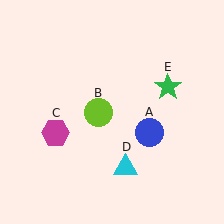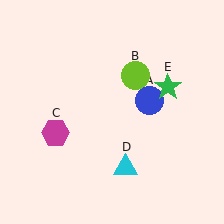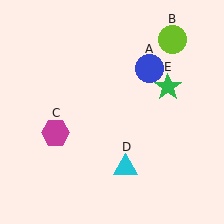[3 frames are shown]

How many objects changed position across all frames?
2 objects changed position: blue circle (object A), lime circle (object B).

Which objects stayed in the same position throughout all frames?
Magenta hexagon (object C) and cyan triangle (object D) and green star (object E) remained stationary.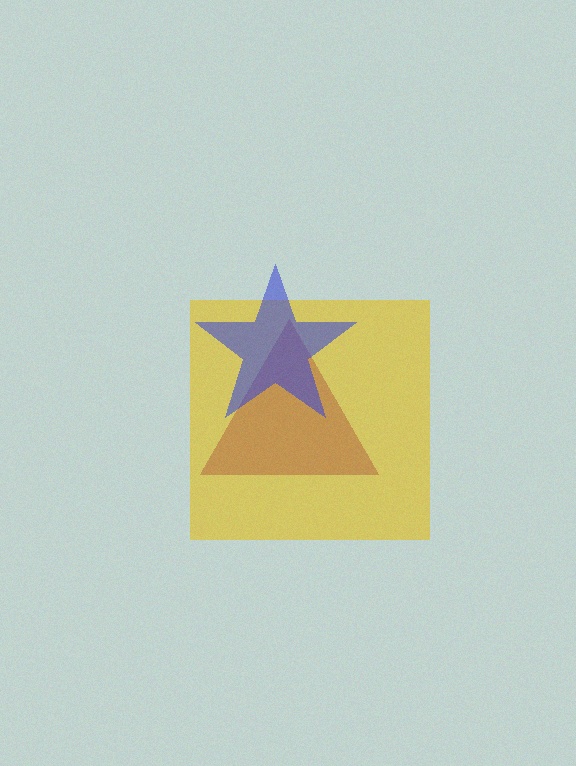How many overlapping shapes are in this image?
There are 3 overlapping shapes in the image.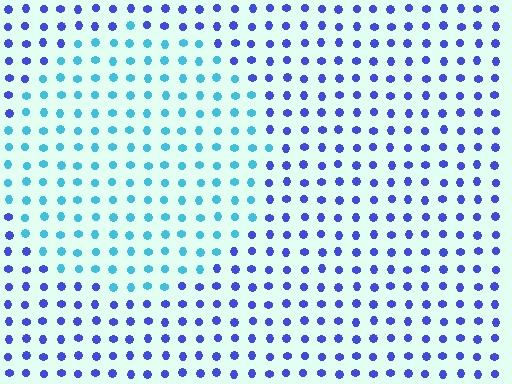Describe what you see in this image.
The image is filled with small blue elements in a uniform arrangement. A circle-shaped region is visible where the elements are tinted to a slightly different hue, forming a subtle color boundary.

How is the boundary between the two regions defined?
The boundary is defined purely by a slight shift in hue (about 45 degrees). Spacing, size, and orientation are identical on both sides.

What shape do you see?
I see a circle.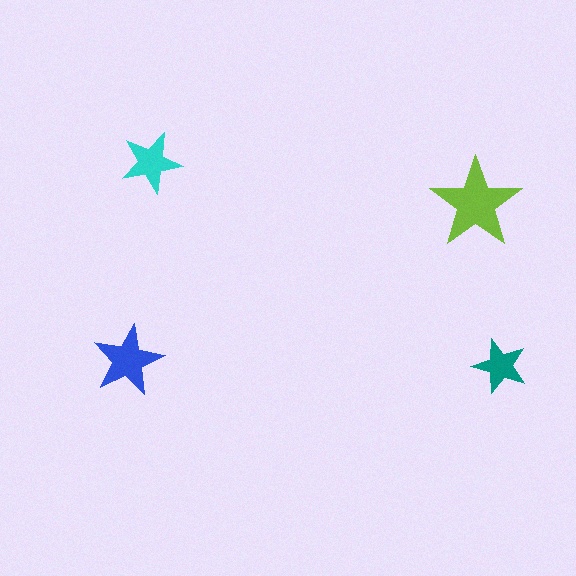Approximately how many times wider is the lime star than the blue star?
About 1.5 times wider.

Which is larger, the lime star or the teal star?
The lime one.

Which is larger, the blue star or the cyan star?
The blue one.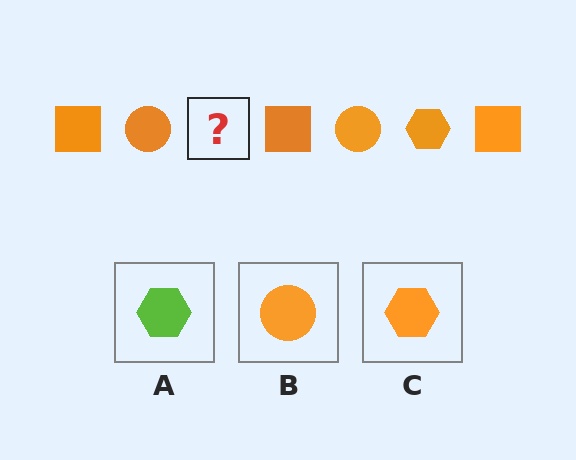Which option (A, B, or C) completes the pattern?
C.